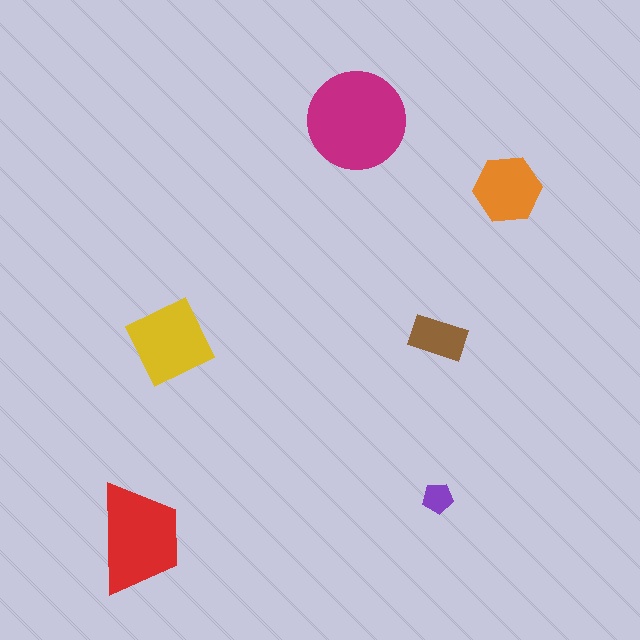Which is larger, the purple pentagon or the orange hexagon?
The orange hexagon.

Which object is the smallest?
The purple pentagon.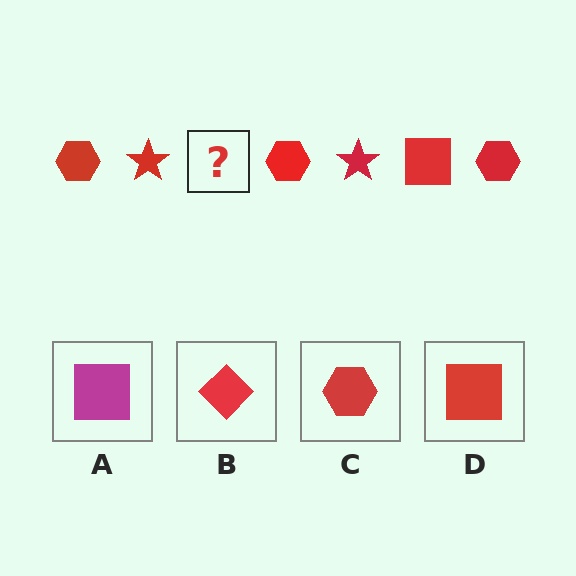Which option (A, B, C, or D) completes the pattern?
D.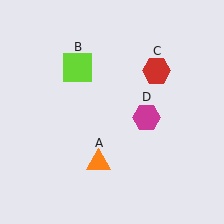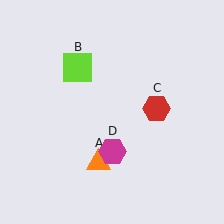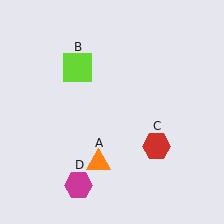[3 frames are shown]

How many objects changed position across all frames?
2 objects changed position: red hexagon (object C), magenta hexagon (object D).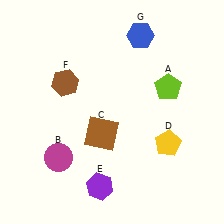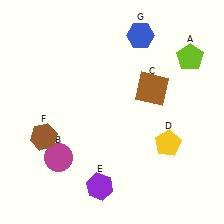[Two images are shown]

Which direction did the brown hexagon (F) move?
The brown hexagon (F) moved down.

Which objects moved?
The objects that moved are: the lime pentagon (A), the brown square (C), the brown hexagon (F).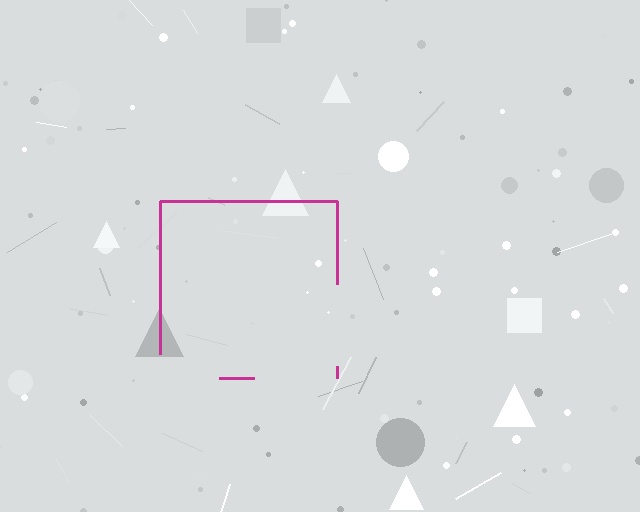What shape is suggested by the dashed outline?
The dashed outline suggests a square.